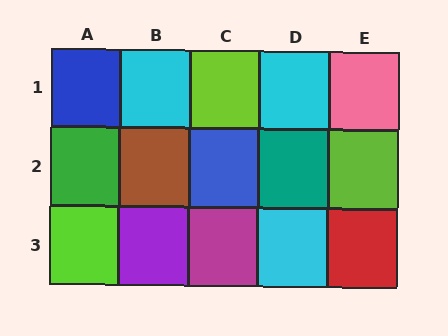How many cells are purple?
1 cell is purple.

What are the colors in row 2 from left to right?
Green, brown, blue, teal, lime.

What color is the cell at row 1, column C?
Lime.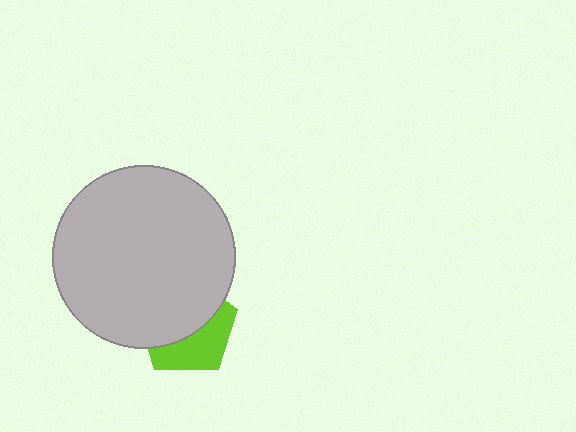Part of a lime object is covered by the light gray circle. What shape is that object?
It is a pentagon.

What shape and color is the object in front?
The object in front is a light gray circle.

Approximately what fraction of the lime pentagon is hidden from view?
Roughly 58% of the lime pentagon is hidden behind the light gray circle.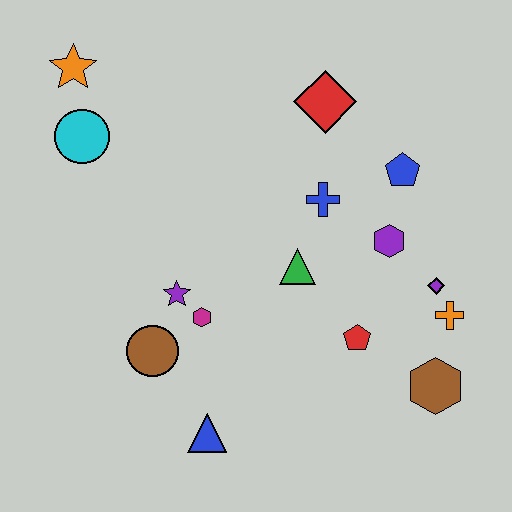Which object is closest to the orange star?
The cyan circle is closest to the orange star.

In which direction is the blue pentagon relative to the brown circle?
The blue pentagon is to the right of the brown circle.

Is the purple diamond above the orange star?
No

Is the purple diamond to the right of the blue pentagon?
Yes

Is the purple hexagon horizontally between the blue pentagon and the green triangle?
Yes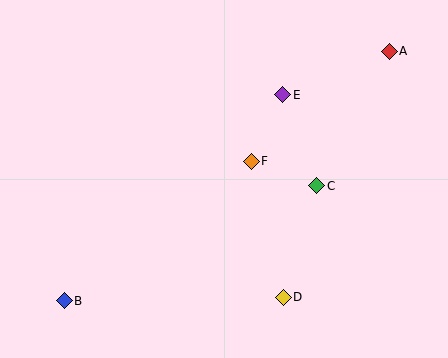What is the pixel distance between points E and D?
The distance between E and D is 202 pixels.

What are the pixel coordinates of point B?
Point B is at (64, 301).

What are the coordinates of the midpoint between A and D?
The midpoint between A and D is at (336, 174).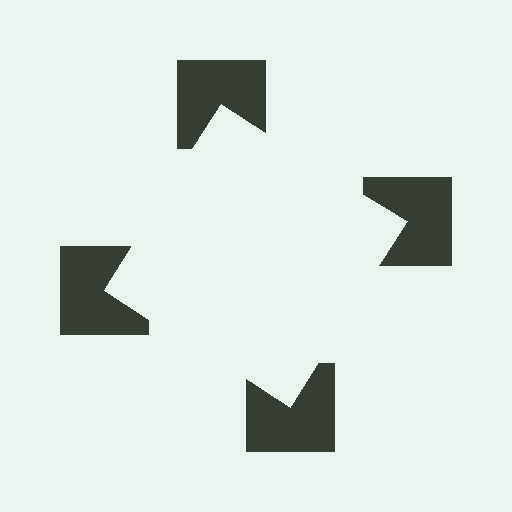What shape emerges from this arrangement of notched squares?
An illusory square — its edges are inferred from the aligned wedge cuts in the notched squares, not physically drawn.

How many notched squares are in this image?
There are 4 — one at each vertex of the illusory square.